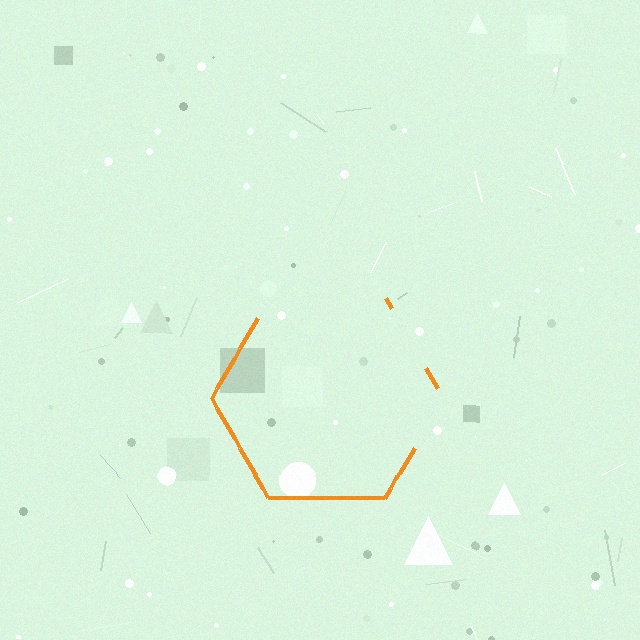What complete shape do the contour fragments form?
The contour fragments form a hexagon.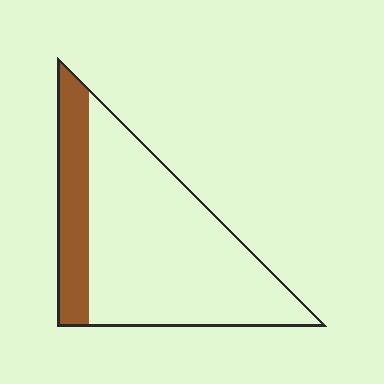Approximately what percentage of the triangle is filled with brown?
Approximately 20%.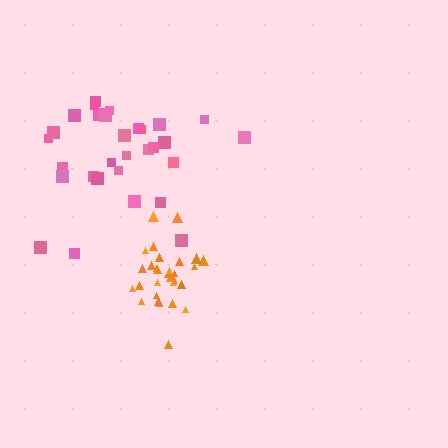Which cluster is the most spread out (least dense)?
Pink.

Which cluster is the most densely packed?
Orange.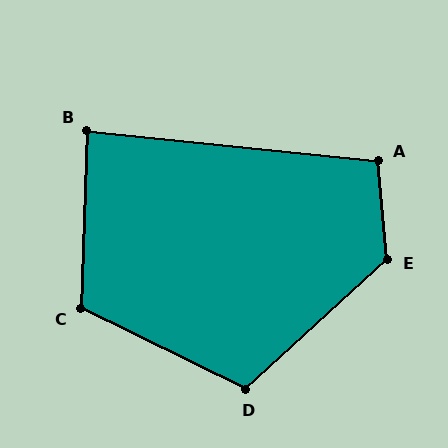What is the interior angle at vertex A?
Approximately 101 degrees (obtuse).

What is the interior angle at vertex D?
Approximately 111 degrees (obtuse).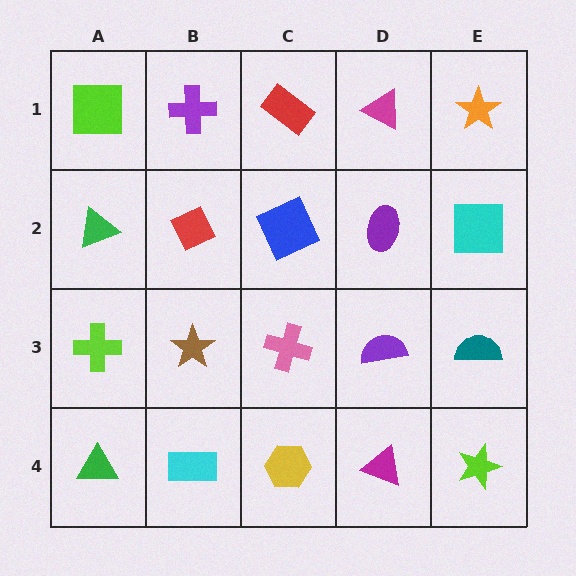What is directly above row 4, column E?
A teal semicircle.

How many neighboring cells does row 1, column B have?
3.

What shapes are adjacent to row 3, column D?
A purple ellipse (row 2, column D), a magenta triangle (row 4, column D), a pink cross (row 3, column C), a teal semicircle (row 3, column E).